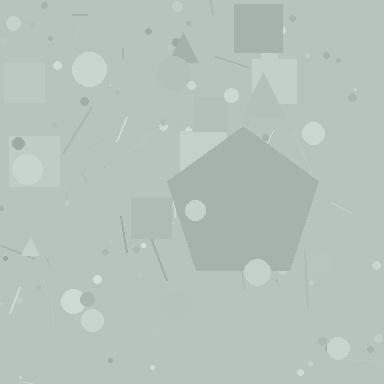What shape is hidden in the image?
A pentagon is hidden in the image.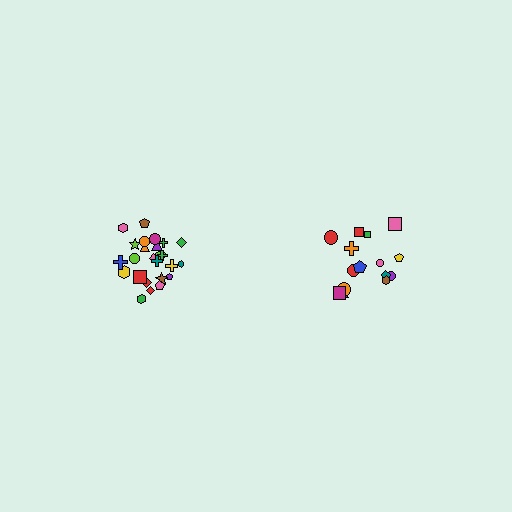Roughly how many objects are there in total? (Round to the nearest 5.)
Roughly 40 objects in total.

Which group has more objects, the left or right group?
The left group.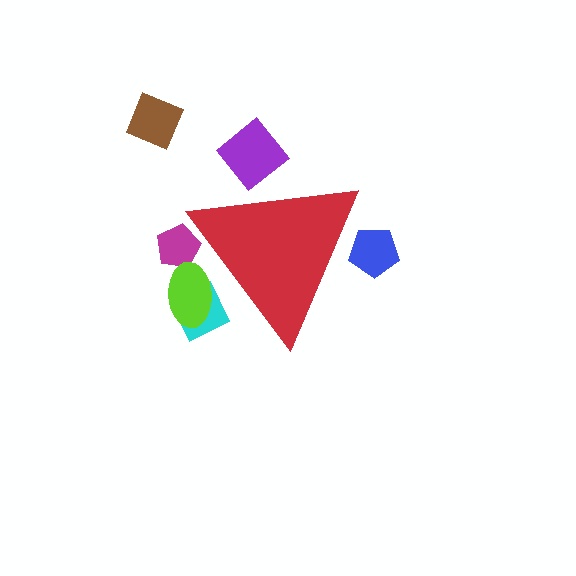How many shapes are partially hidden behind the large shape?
5 shapes are partially hidden.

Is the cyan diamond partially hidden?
Yes, the cyan diamond is partially hidden behind the red triangle.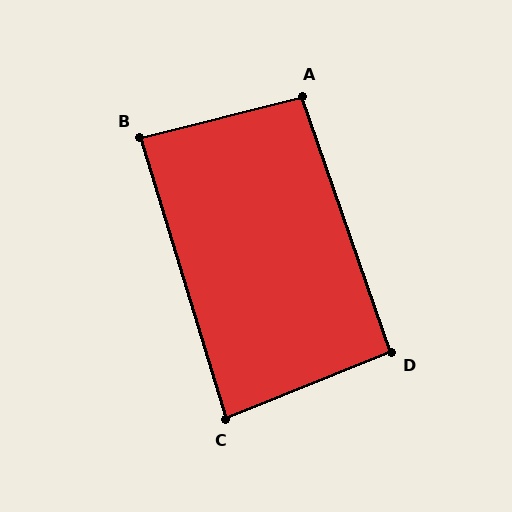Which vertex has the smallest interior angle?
C, at approximately 85 degrees.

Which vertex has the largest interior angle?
A, at approximately 95 degrees.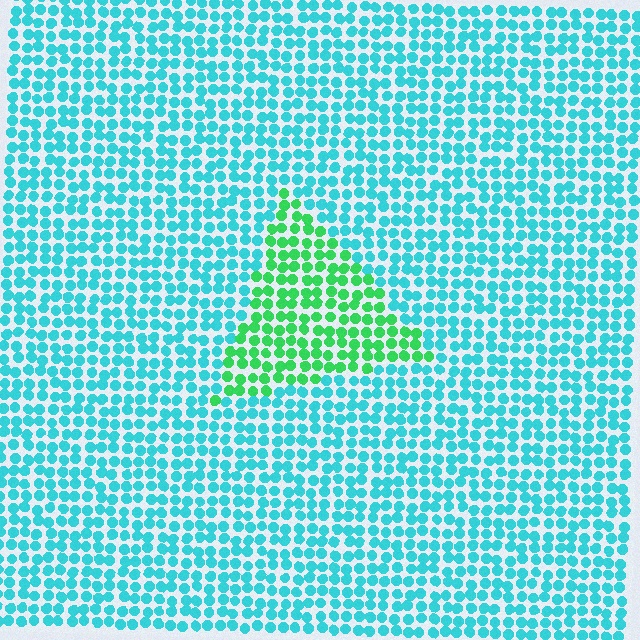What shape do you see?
I see a triangle.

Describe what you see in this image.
The image is filled with small cyan elements in a uniform arrangement. A triangle-shaped region is visible where the elements are tinted to a slightly different hue, forming a subtle color boundary.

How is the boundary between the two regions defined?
The boundary is defined purely by a slight shift in hue (about 48 degrees). Spacing, size, and orientation are identical on both sides.